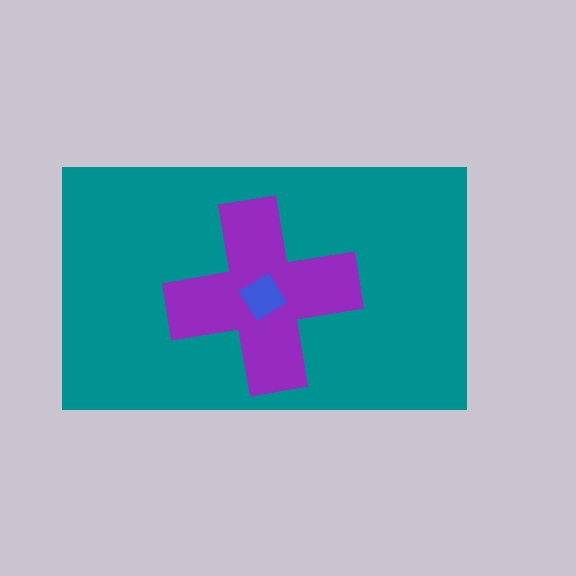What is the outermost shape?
The teal rectangle.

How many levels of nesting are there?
3.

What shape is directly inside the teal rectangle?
The purple cross.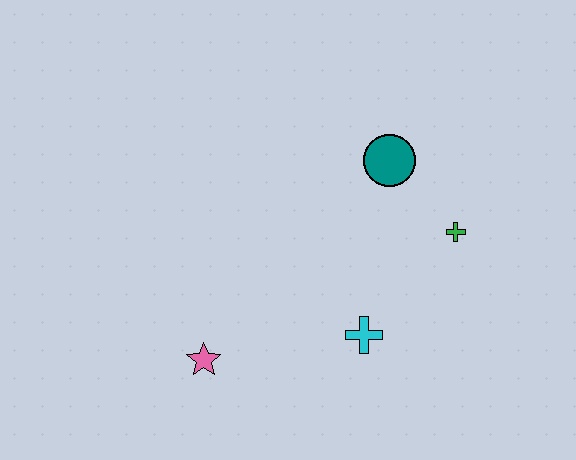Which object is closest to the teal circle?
The green cross is closest to the teal circle.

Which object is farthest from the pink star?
The green cross is farthest from the pink star.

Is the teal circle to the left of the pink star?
No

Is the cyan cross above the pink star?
Yes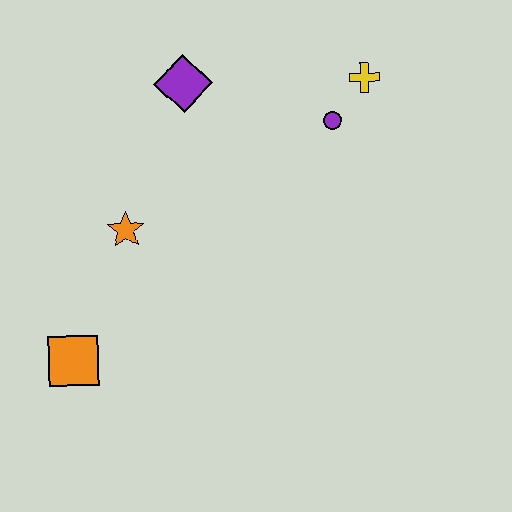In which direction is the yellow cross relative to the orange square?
The yellow cross is to the right of the orange square.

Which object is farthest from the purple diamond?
The orange square is farthest from the purple diamond.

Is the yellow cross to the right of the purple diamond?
Yes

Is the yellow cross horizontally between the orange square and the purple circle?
No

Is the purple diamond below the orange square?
No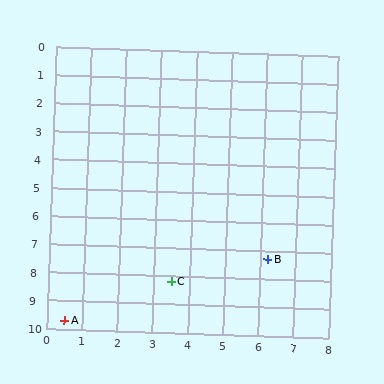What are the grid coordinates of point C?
Point C is at approximately (3.5, 8.2).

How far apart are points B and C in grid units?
Points B and C are about 2.8 grid units apart.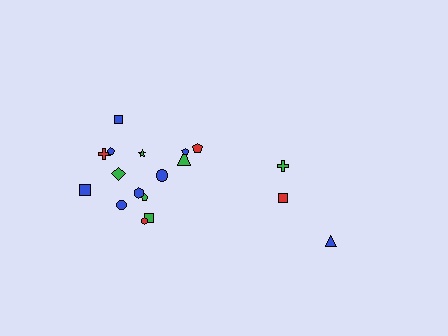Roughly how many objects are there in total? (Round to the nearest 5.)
Roughly 20 objects in total.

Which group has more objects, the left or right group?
The left group.